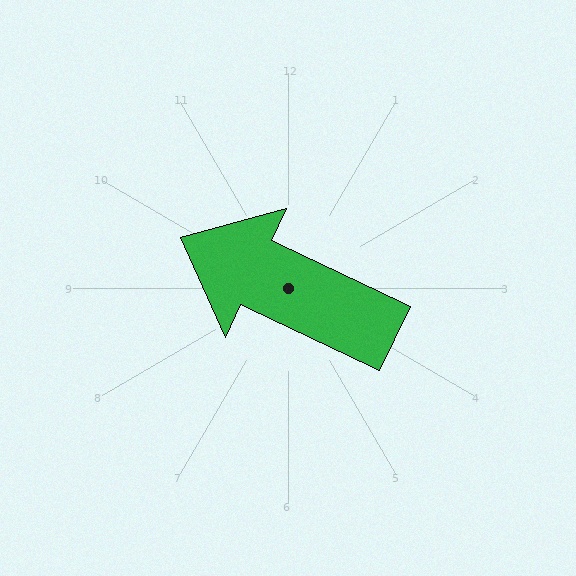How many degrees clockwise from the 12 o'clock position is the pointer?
Approximately 295 degrees.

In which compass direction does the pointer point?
Northwest.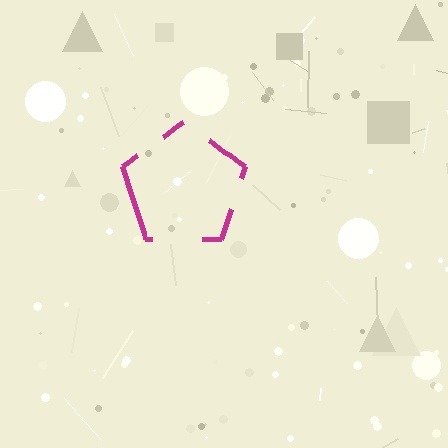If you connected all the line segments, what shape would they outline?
They would outline a pentagon.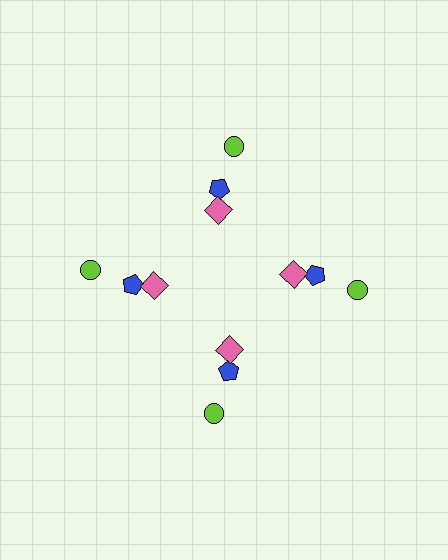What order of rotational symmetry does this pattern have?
This pattern has 4-fold rotational symmetry.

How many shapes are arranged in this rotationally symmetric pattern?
There are 12 shapes, arranged in 4 groups of 3.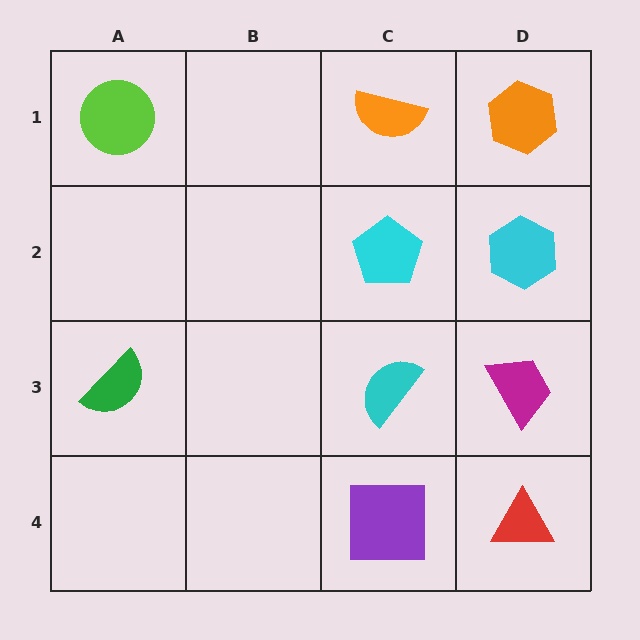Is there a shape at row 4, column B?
No, that cell is empty.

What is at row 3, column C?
A cyan semicircle.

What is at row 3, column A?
A green semicircle.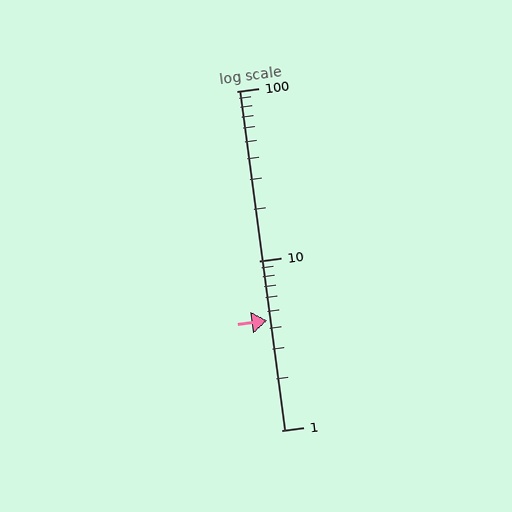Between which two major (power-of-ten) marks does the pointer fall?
The pointer is between 1 and 10.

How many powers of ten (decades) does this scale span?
The scale spans 2 decades, from 1 to 100.